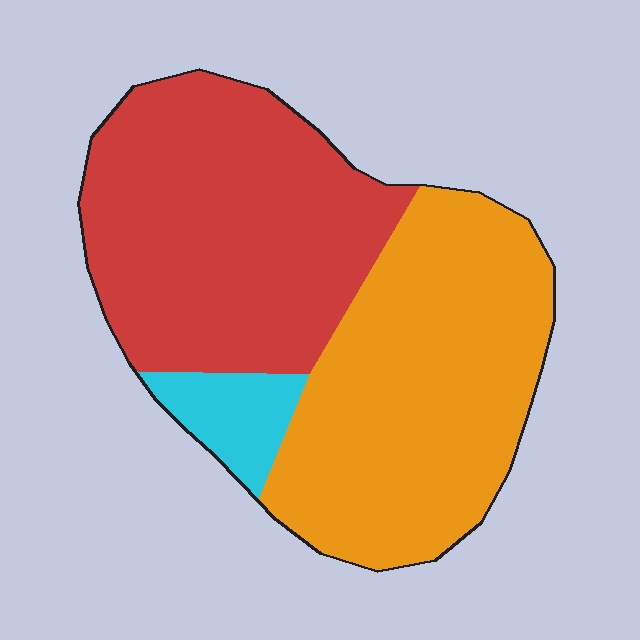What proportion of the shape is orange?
Orange takes up about one half (1/2) of the shape.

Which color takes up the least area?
Cyan, at roughly 5%.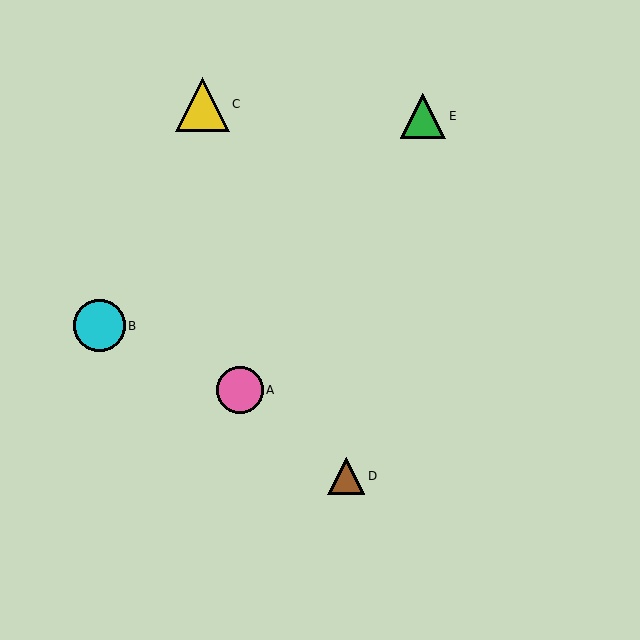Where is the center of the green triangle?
The center of the green triangle is at (423, 116).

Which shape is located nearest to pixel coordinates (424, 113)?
The green triangle (labeled E) at (423, 116) is nearest to that location.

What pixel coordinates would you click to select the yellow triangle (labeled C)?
Click at (203, 104) to select the yellow triangle C.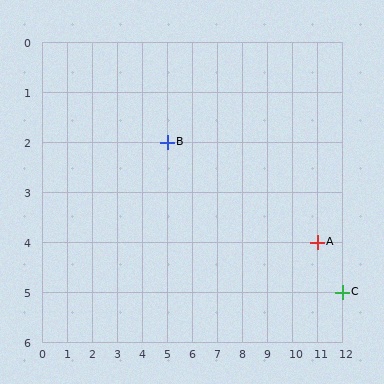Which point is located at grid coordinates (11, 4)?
Point A is at (11, 4).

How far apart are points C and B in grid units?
Points C and B are 7 columns and 3 rows apart (about 7.6 grid units diagonally).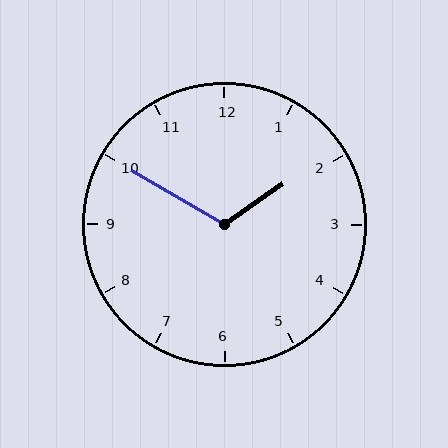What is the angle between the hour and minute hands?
Approximately 115 degrees.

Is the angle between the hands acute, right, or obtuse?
It is obtuse.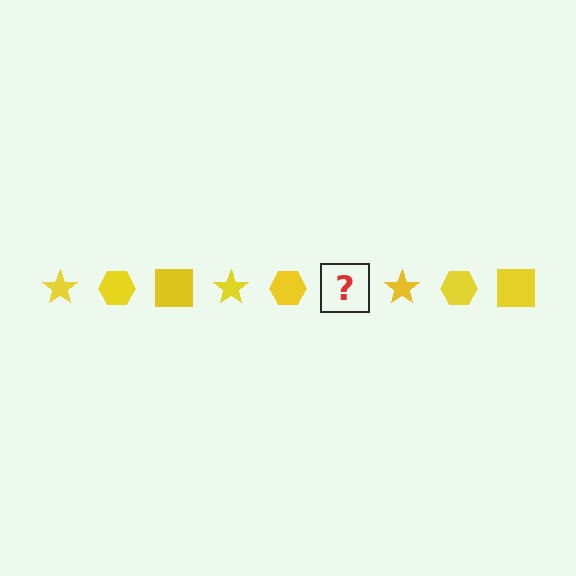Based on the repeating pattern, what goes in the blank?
The blank should be a yellow square.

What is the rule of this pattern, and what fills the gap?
The rule is that the pattern cycles through star, hexagon, square shapes in yellow. The gap should be filled with a yellow square.